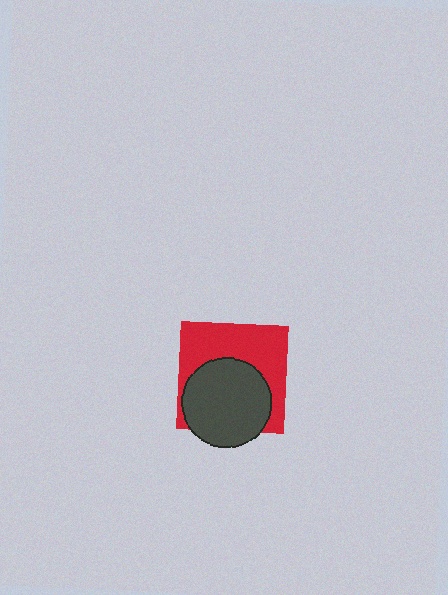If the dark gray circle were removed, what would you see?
You would see the complete red square.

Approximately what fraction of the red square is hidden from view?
Roughly 49% of the red square is hidden behind the dark gray circle.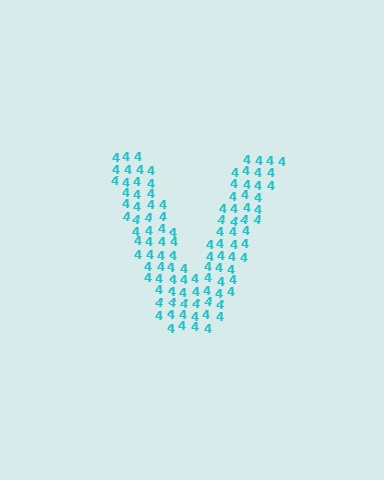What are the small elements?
The small elements are digit 4's.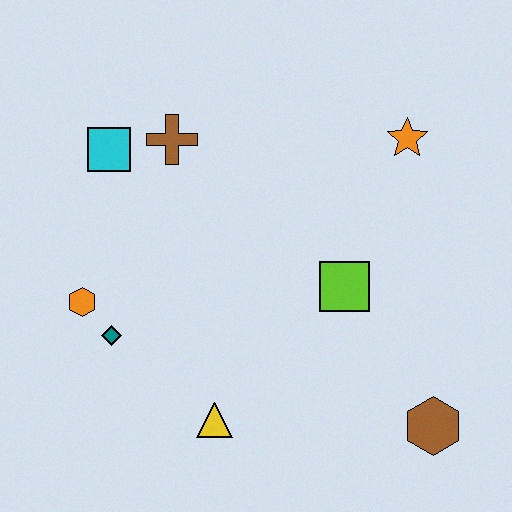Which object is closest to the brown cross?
The cyan square is closest to the brown cross.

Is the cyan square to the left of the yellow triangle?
Yes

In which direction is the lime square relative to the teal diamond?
The lime square is to the right of the teal diamond.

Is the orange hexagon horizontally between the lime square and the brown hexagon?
No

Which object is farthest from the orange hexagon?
The brown hexagon is farthest from the orange hexagon.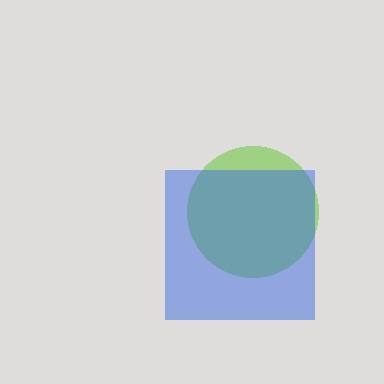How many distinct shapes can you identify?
There are 2 distinct shapes: a lime circle, a blue square.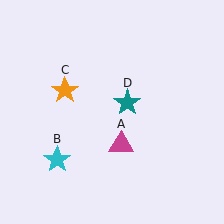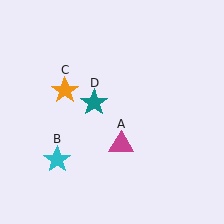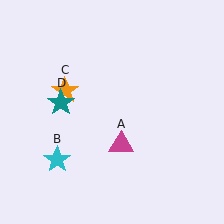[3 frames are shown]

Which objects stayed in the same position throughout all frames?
Magenta triangle (object A) and cyan star (object B) and orange star (object C) remained stationary.